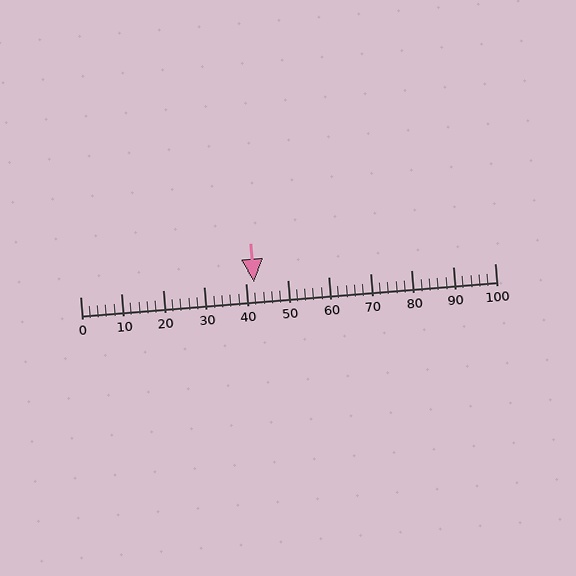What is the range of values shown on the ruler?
The ruler shows values from 0 to 100.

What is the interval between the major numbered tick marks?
The major tick marks are spaced 10 units apart.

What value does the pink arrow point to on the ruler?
The pink arrow points to approximately 42.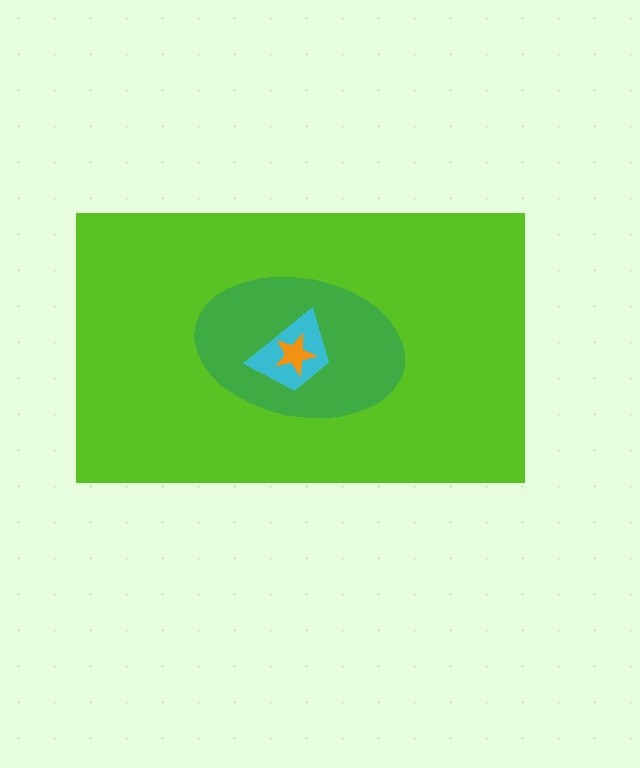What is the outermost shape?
The lime rectangle.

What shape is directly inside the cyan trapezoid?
The orange star.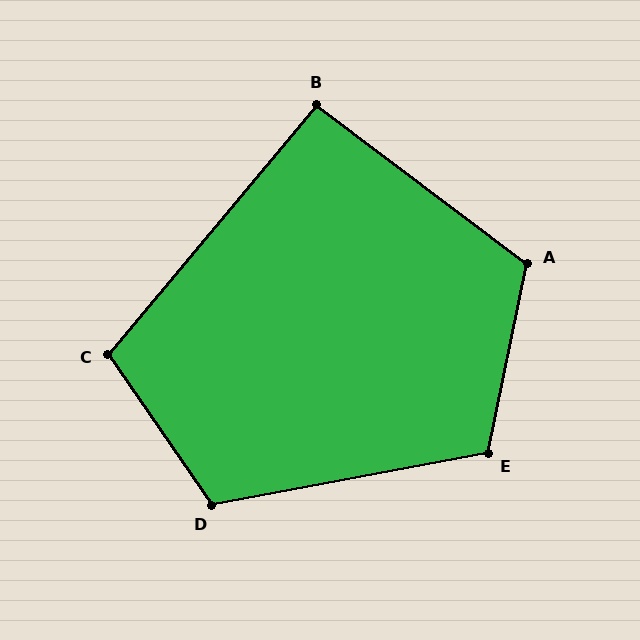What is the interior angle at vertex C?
Approximately 106 degrees (obtuse).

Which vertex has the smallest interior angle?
B, at approximately 93 degrees.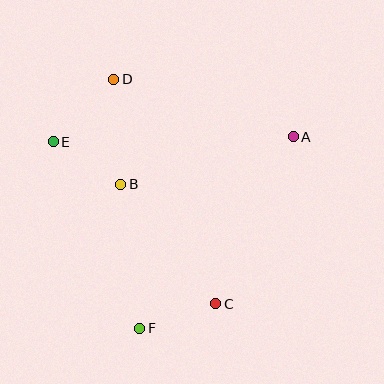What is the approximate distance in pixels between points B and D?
The distance between B and D is approximately 105 pixels.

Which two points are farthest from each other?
Points D and F are farthest from each other.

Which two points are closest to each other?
Points B and E are closest to each other.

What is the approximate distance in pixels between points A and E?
The distance between A and E is approximately 240 pixels.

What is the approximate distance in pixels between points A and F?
The distance between A and F is approximately 246 pixels.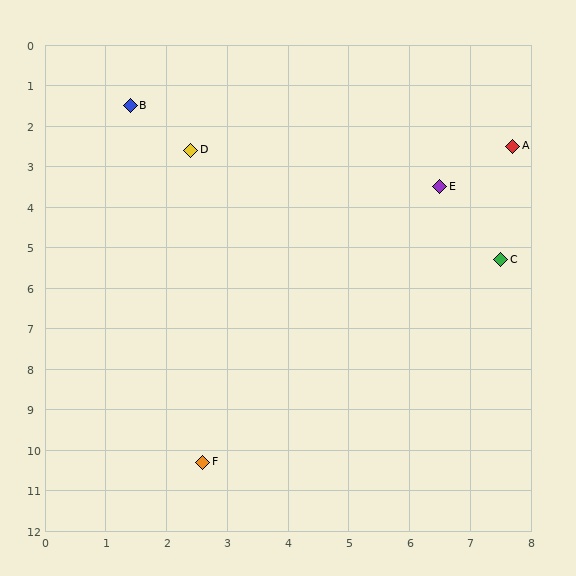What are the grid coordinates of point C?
Point C is at approximately (7.5, 5.3).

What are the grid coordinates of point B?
Point B is at approximately (1.4, 1.5).